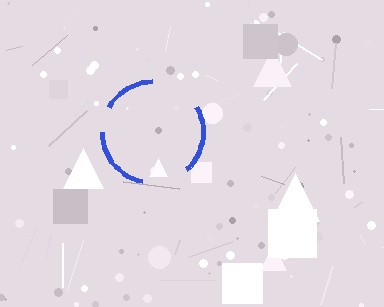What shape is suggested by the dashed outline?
The dashed outline suggests a circle.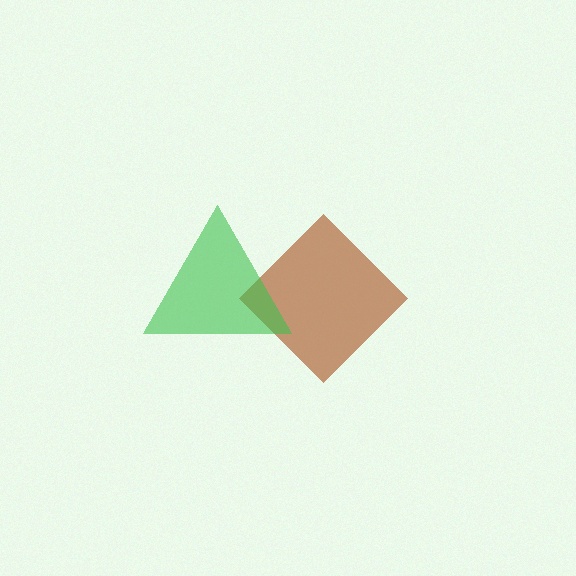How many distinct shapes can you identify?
There are 2 distinct shapes: a brown diamond, a green triangle.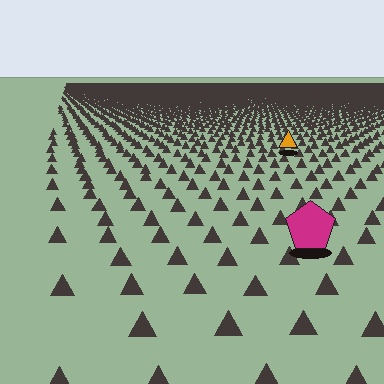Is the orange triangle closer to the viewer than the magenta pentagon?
No. The magenta pentagon is closer — you can tell from the texture gradient: the ground texture is coarser near it.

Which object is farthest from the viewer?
The orange triangle is farthest from the viewer. It appears smaller and the ground texture around it is denser.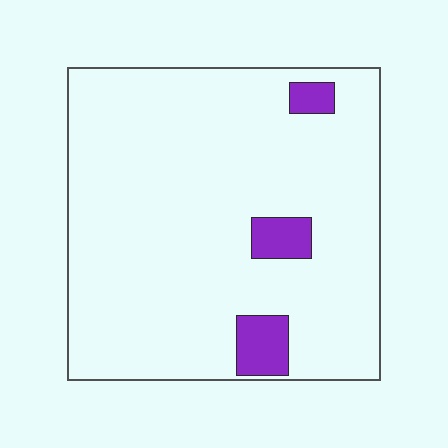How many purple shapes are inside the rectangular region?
3.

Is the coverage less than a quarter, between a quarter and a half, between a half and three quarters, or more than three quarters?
Less than a quarter.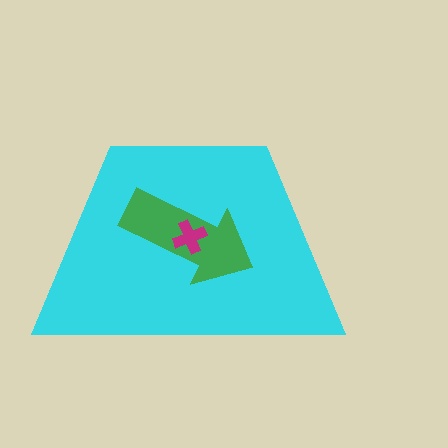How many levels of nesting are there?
3.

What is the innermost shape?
The magenta cross.